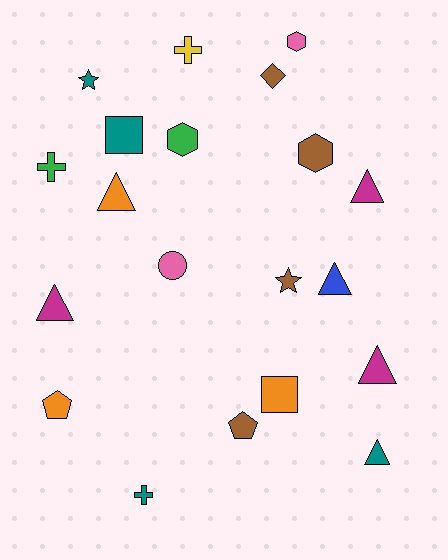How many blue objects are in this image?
There is 1 blue object.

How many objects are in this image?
There are 20 objects.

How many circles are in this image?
There is 1 circle.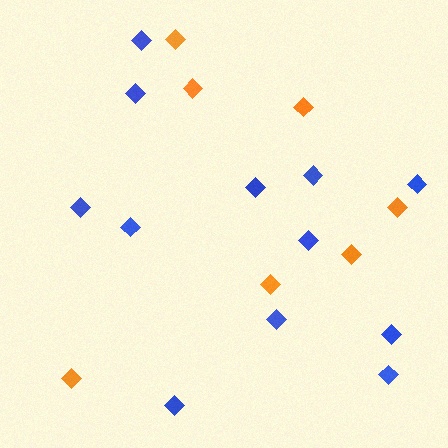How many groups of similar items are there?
There are 2 groups: one group of orange diamonds (7) and one group of blue diamonds (12).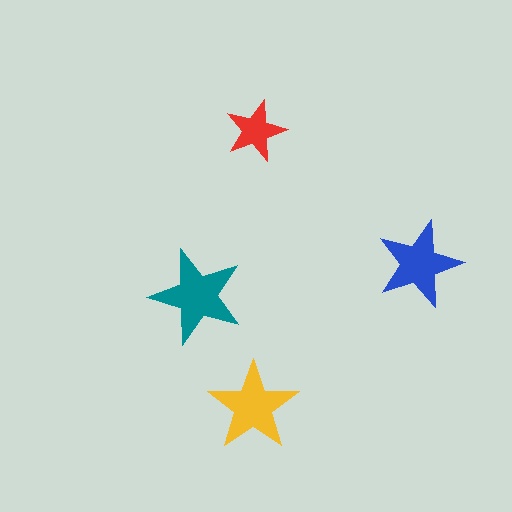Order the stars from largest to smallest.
the teal one, the yellow one, the blue one, the red one.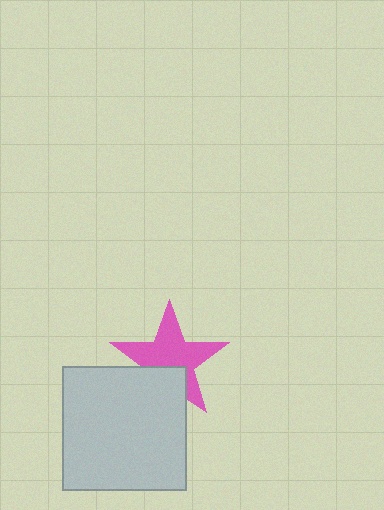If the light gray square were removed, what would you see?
You would see the complete pink star.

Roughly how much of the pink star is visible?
Most of it is visible (roughly 69%).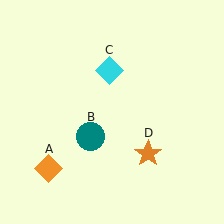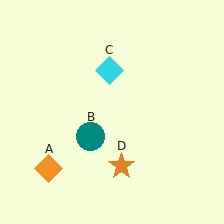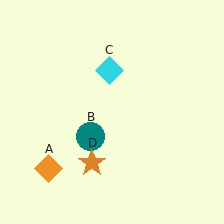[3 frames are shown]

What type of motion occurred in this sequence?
The orange star (object D) rotated clockwise around the center of the scene.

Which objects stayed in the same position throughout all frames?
Orange diamond (object A) and teal circle (object B) and cyan diamond (object C) remained stationary.